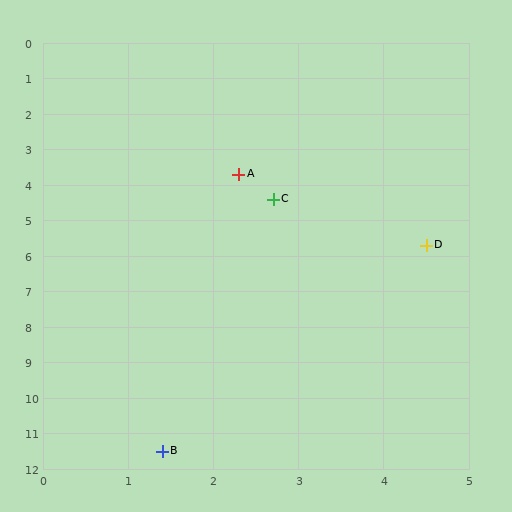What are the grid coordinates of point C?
Point C is at approximately (2.7, 4.4).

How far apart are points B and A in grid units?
Points B and A are about 7.9 grid units apart.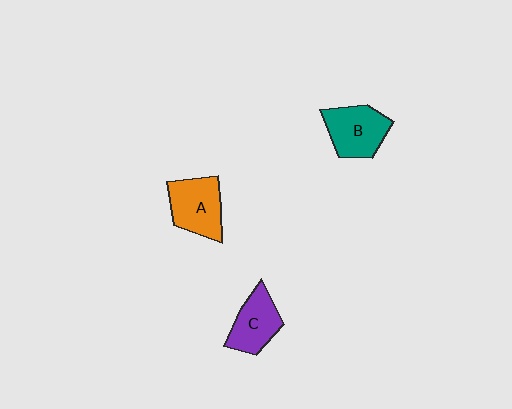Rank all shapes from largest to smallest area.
From largest to smallest: A (orange), B (teal), C (purple).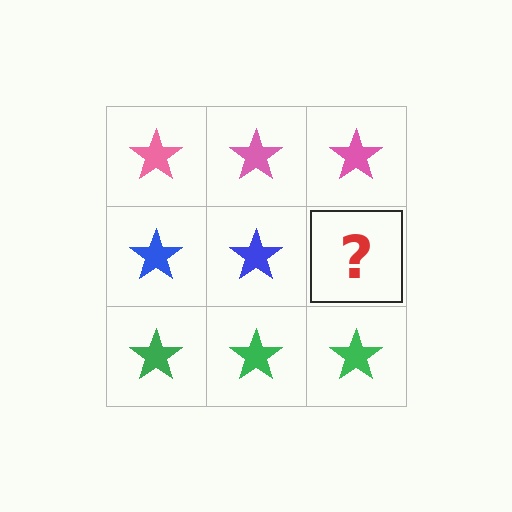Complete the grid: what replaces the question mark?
The question mark should be replaced with a blue star.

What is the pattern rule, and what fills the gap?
The rule is that each row has a consistent color. The gap should be filled with a blue star.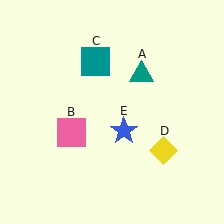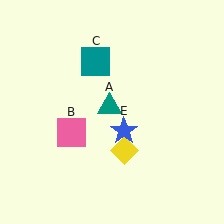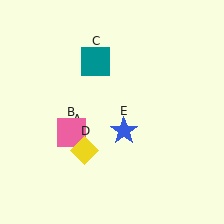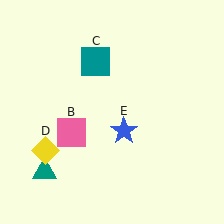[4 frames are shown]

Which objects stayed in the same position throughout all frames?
Pink square (object B) and teal square (object C) and blue star (object E) remained stationary.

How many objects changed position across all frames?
2 objects changed position: teal triangle (object A), yellow diamond (object D).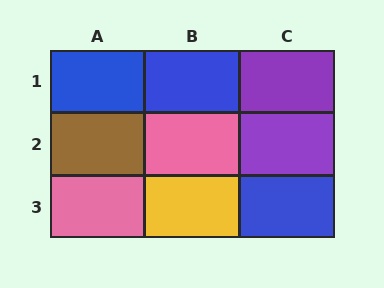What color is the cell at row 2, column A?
Brown.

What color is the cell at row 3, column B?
Yellow.